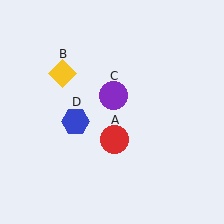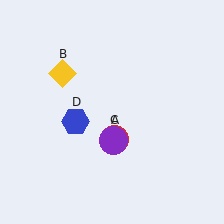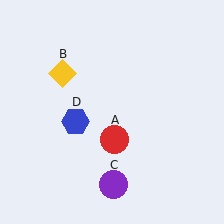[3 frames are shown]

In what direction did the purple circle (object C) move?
The purple circle (object C) moved down.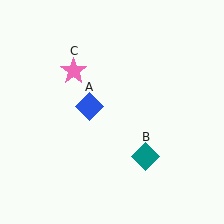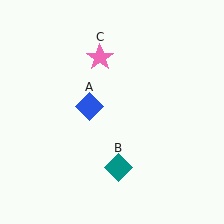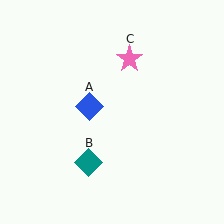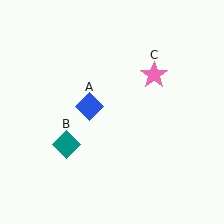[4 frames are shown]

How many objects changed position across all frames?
2 objects changed position: teal diamond (object B), pink star (object C).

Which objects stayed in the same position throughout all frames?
Blue diamond (object A) remained stationary.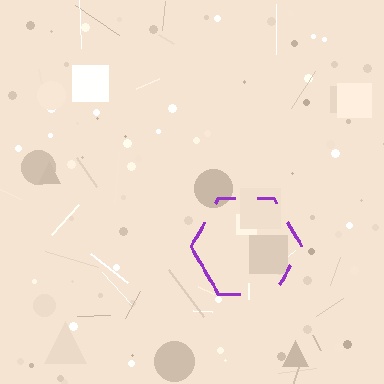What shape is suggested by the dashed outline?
The dashed outline suggests a hexagon.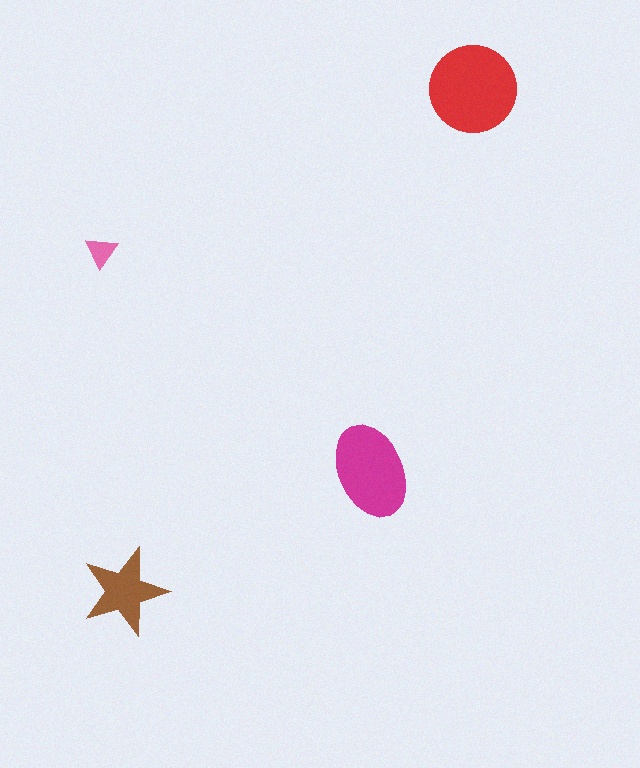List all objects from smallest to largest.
The pink triangle, the brown star, the magenta ellipse, the red circle.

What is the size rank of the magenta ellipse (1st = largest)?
2nd.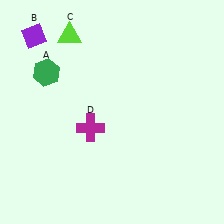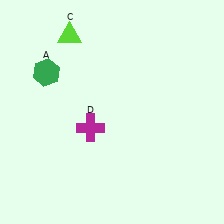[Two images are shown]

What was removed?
The purple diamond (B) was removed in Image 2.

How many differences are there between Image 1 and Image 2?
There is 1 difference between the two images.